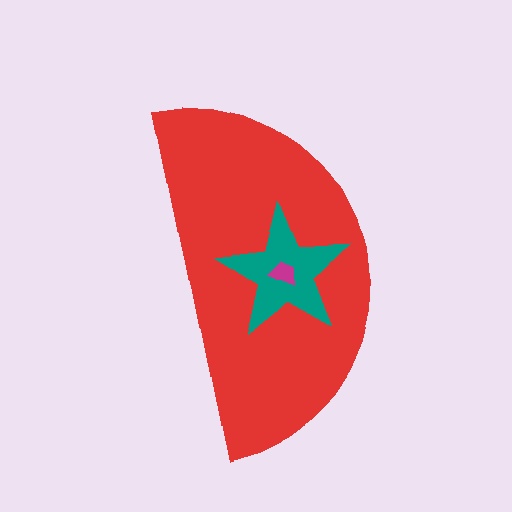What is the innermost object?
The magenta trapezoid.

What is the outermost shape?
The red semicircle.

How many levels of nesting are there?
3.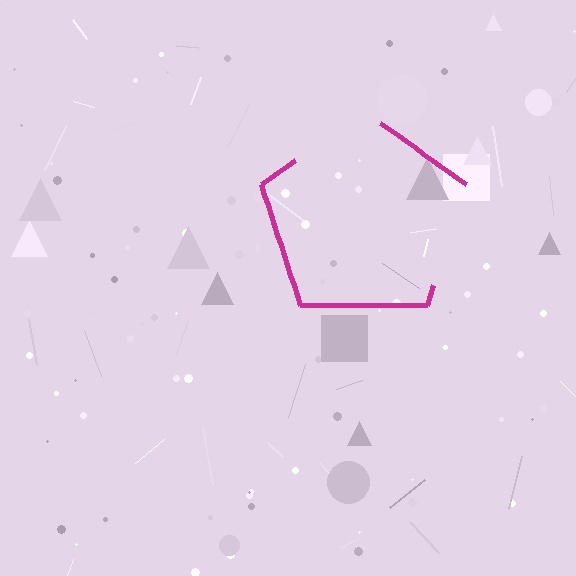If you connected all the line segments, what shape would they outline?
They would outline a pentagon.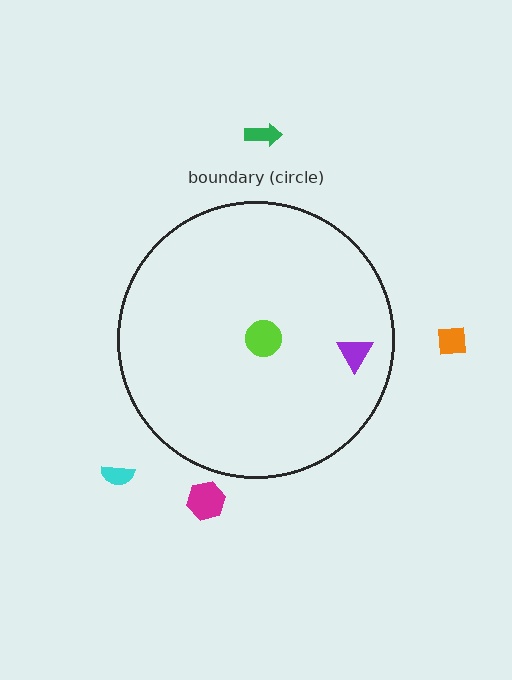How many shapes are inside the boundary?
2 inside, 4 outside.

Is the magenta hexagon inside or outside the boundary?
Outside.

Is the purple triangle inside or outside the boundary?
Inside.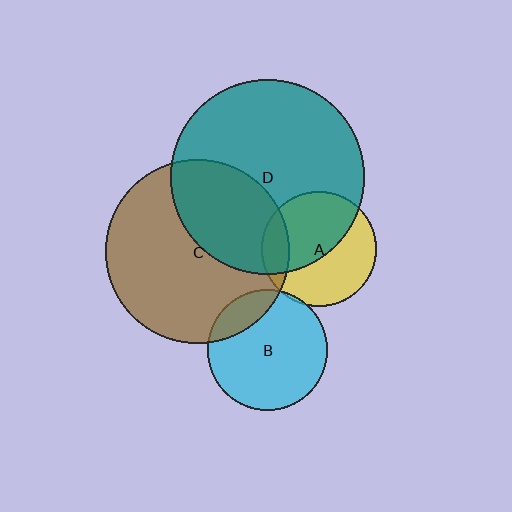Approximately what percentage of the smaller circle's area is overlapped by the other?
Approximately 15%.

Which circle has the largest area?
Circle D (teal).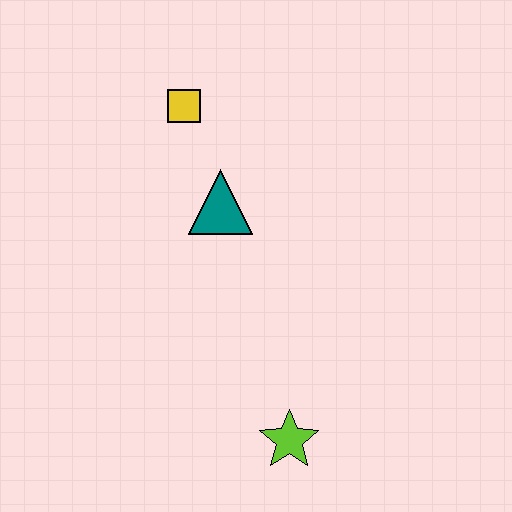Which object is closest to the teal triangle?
The yellow square is closest to the teal triangle.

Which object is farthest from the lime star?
The yellow square is farthest from the lime star.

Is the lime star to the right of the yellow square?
Yes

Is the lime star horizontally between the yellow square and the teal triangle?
No